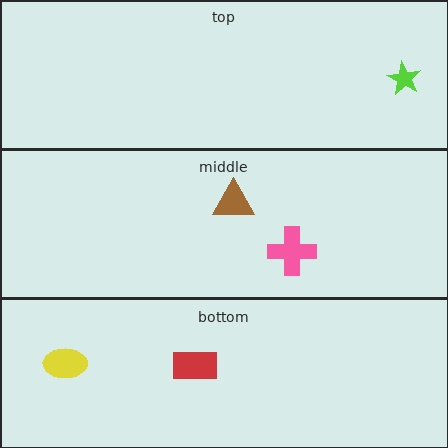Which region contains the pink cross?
The middle region.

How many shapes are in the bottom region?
2.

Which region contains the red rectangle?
The bottom region.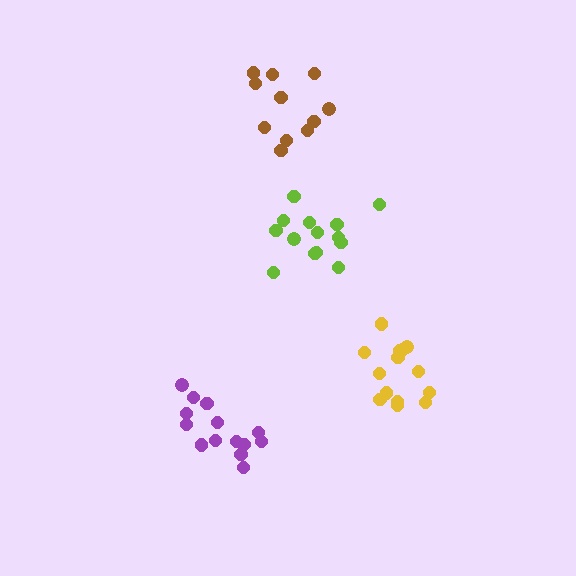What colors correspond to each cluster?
The clusters are colored: purple, lime, yellow, brown.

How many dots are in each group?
Group 1: 14 dots, Group 2: 14 dots, Group 3: 14 dots, Group 4: 11 dots (53 total).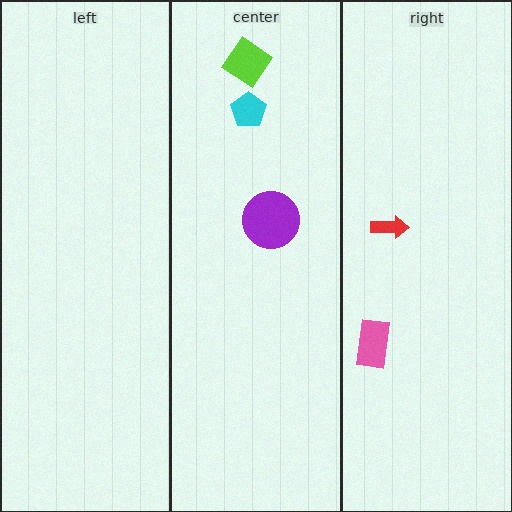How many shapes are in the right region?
2.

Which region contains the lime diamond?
The center region.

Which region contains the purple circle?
The center region.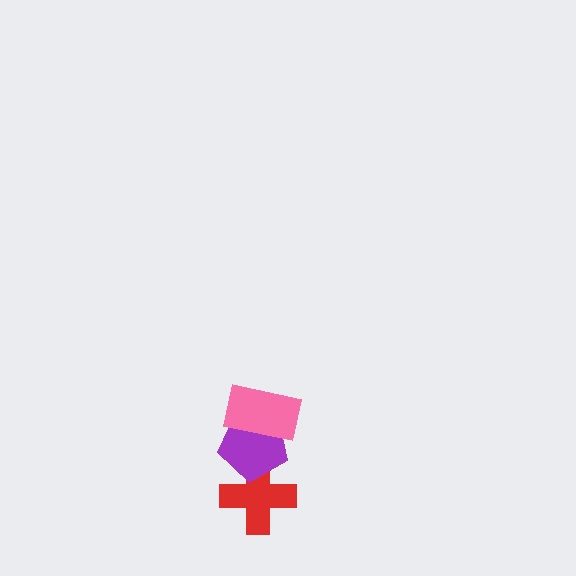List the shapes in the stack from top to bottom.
From top to bottom: the pink rectangle, the purple pentagon, the red cross.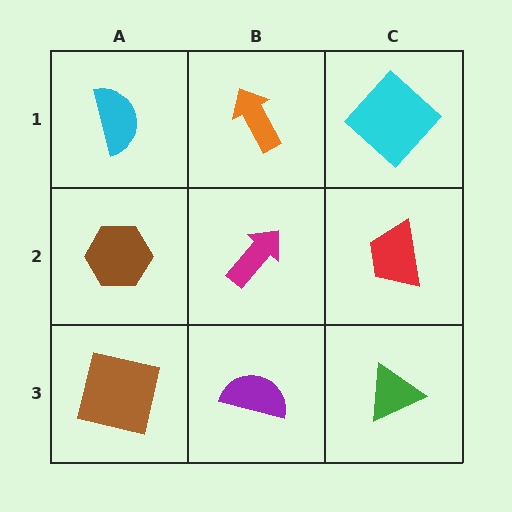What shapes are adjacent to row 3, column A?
A brown hexagon (row 2, column A), a purple semicircle (row 3, column B).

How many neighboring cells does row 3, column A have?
2.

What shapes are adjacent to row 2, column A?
A cyan semicircle (row 1, column A), a brown square (row 3, column A), a magenta arrow (row 2, column B).